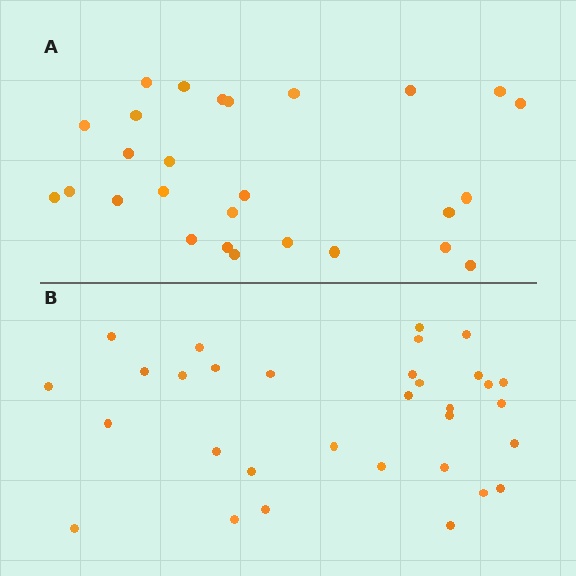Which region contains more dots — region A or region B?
Region B (the bottom region) has more dots.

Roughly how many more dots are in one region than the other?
Region B has about 5 more dots than region A.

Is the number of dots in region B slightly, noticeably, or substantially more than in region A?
Region B has only slightly more — the two regions are fairly close. The ratio is roughly 1.2 to 1.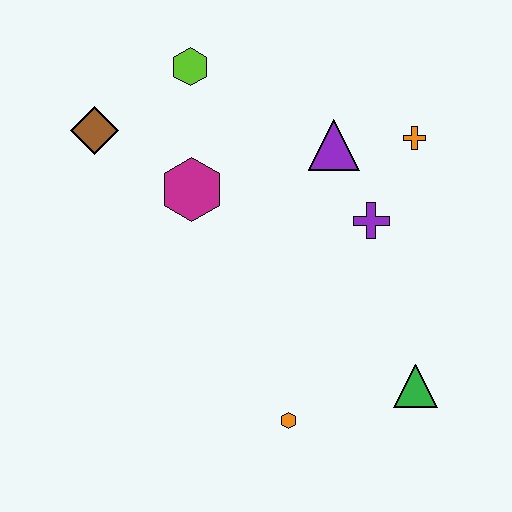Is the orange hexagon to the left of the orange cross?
Yes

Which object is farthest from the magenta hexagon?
The green triangle is farthest from the magenta hexagon.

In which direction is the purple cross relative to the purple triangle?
The purple cross is below the purple triangle.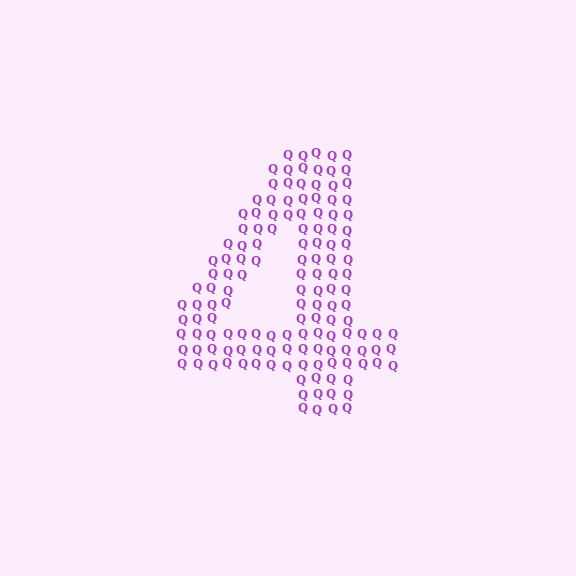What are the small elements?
The small elements are letter Q's.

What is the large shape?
The large shape is the digit 4.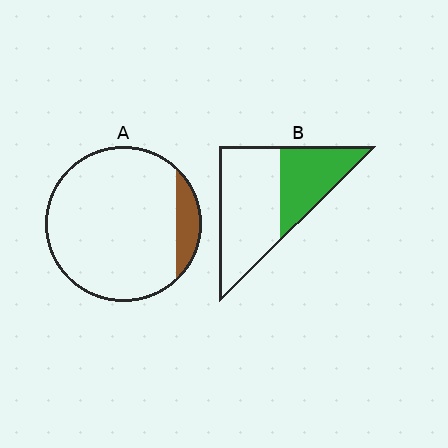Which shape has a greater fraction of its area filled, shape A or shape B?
Shape B.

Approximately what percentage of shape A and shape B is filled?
A is approximately 10% and B is approximately 40%.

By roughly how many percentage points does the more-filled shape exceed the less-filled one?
By roughly 25 percentage points (B over A).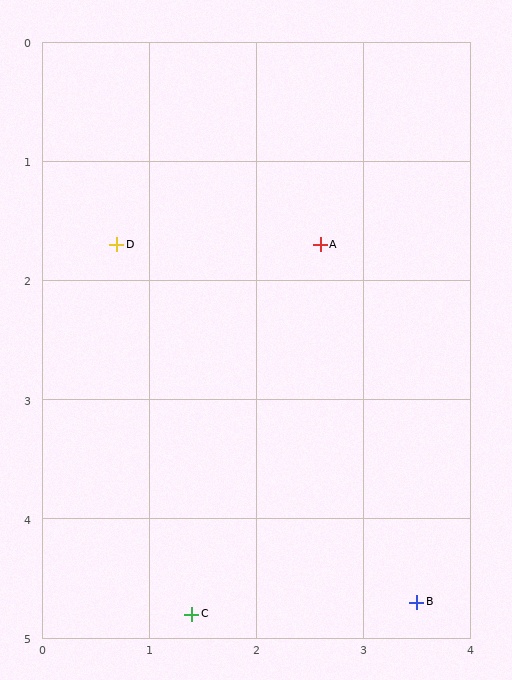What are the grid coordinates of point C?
Point C is at approximately (1.4, 4.8).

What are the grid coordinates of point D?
Point D is at approximately (0.7, 1.7).